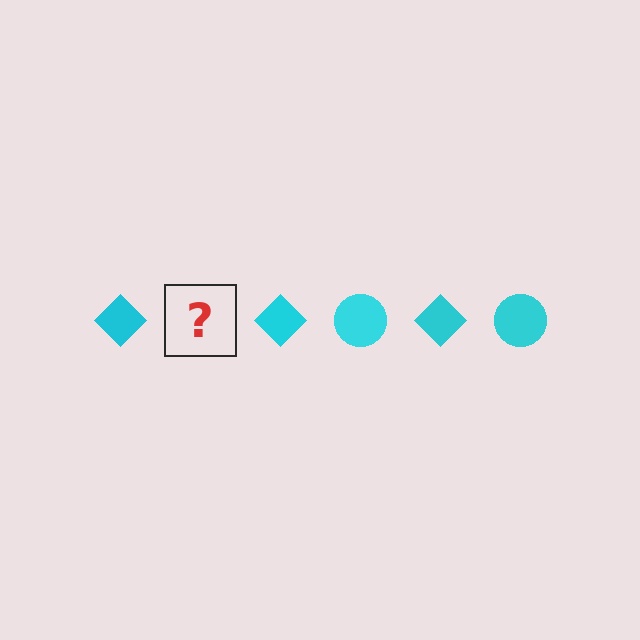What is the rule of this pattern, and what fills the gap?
The rule is that the pattern cycles through diamond, circle shapes in cyan. The gap should be filled with a cyan circle.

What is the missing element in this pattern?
The missing element is a cyan circle.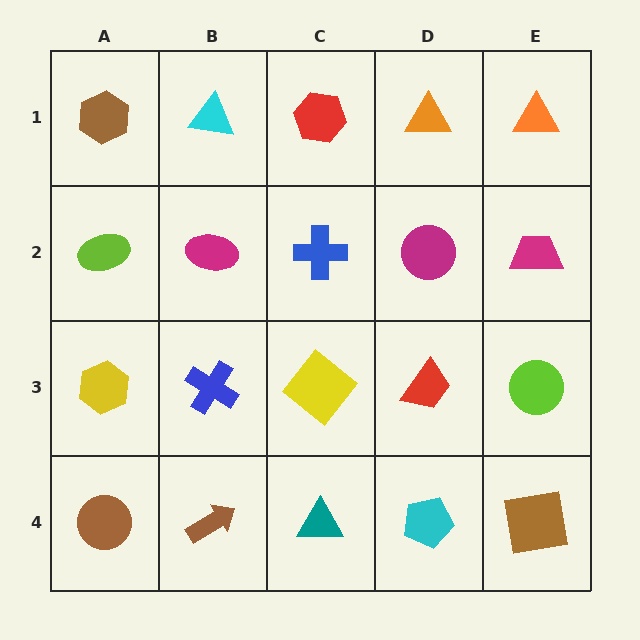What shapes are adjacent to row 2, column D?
An orange triangle (row 1, column D), a red trapezoid (row 3, column D), a blue cross (row 2, column C), a magenta trapezoid (row 2, column E).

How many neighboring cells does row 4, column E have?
2.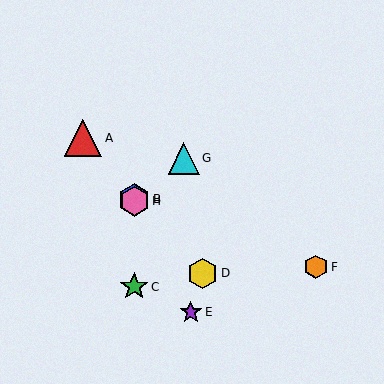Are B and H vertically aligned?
Yes, both are at x≈134.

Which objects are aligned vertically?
Objects B, C, H are aligned vertically.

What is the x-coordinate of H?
Object H is at x≈134.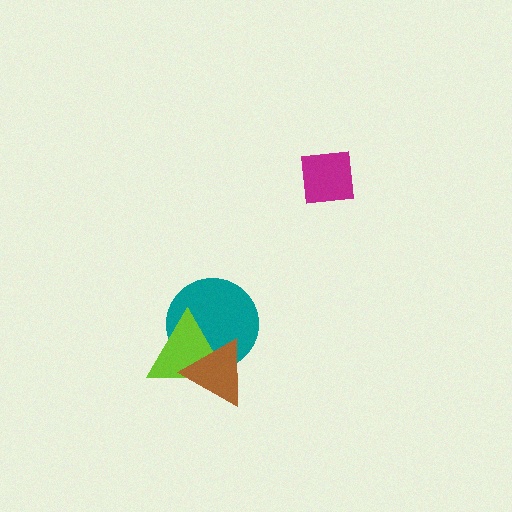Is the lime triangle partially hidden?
Yes, it is partially covered by another shape.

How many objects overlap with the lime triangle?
2 objects overlap with the lime triangle.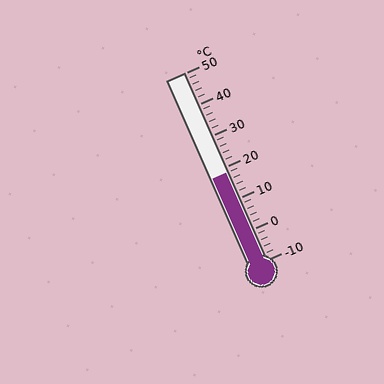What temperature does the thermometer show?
The thermometer shows approximately 18°C.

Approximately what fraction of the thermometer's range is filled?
The thermometer is filled to approximately 45% of its range.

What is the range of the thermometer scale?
The thermometer scale ranges from -10°C to 50°C.